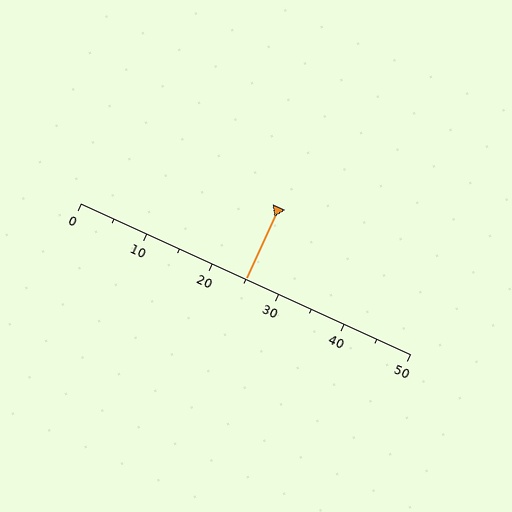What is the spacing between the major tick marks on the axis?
The major ticks are spaced 10 apart.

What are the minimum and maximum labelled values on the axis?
The axis runs from 0 to 50.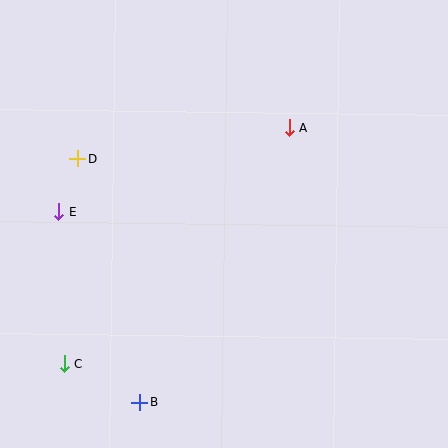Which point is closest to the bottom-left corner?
Point C is closest to the bottom-left corner.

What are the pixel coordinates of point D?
Point D is at (78, 159).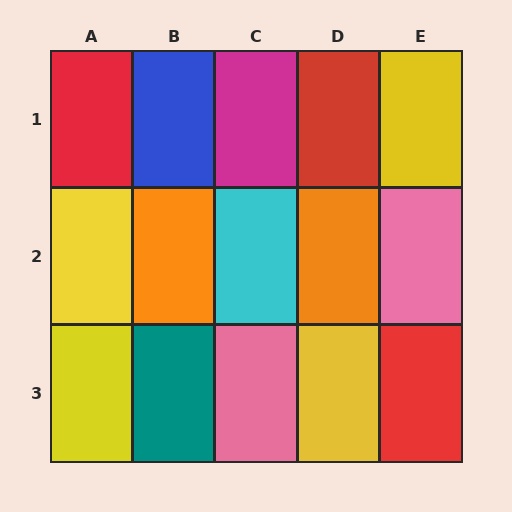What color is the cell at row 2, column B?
Orange.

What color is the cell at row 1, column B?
Blue.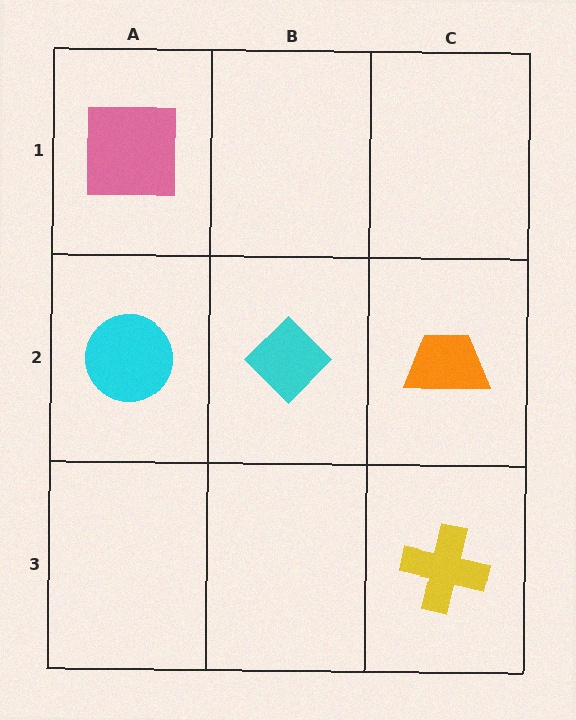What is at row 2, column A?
A cyan circle.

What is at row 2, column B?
A cyan diamond.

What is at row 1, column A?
A pink square.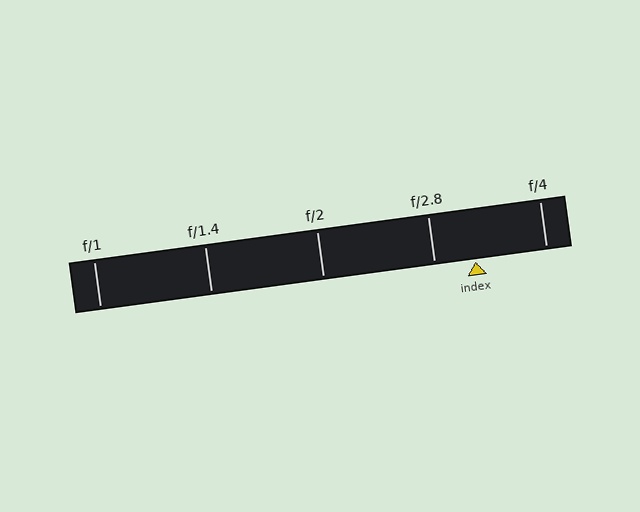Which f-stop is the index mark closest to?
The index mark is closest to f/2.8.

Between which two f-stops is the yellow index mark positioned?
The index mark is between f/2.8 and f/4.